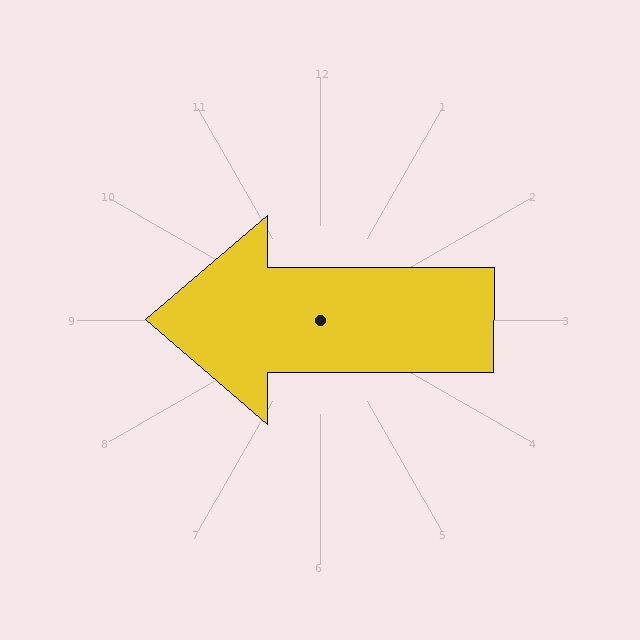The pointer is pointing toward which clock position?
Roughly 9 o'clock.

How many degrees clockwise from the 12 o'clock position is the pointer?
Approximately 270 degrees.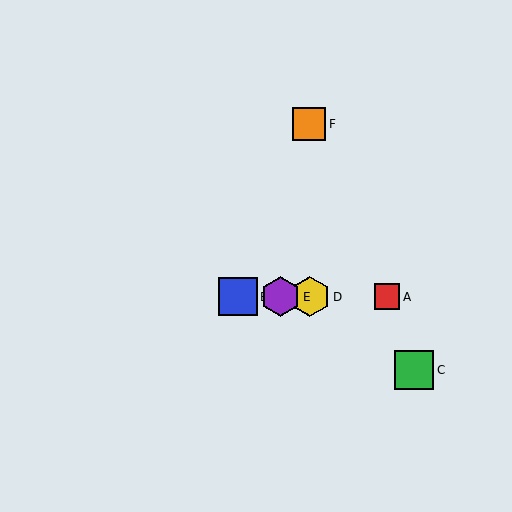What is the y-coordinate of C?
Object C is at y≈370.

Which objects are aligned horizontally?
Objects A, B, D, E are aligned horizontally.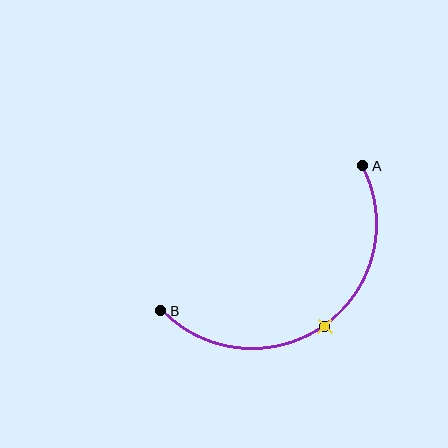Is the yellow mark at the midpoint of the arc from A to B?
Yes. The yellow mark lies on the arc at equal arc-length from both A and B — it is the arc midpoint.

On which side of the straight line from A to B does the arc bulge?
The arc bulges below and to the right of the straight line connecting A and B.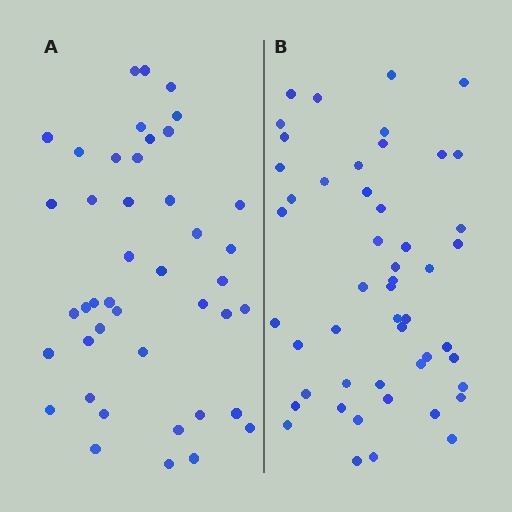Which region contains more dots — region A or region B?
Region B (the right region) has more dots.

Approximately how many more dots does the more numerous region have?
Region B has roughly 8 or so more dots than region A.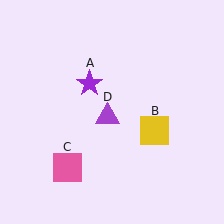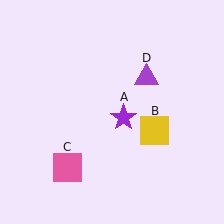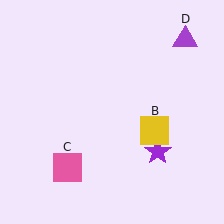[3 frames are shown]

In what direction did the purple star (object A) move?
The purple star (object A) moved down and to the right.